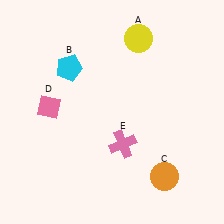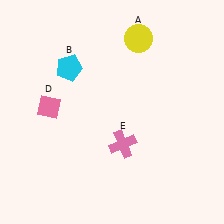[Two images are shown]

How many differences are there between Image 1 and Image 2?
There is 1 difference between the two images.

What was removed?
The orange circle (C) was removed in Image 2.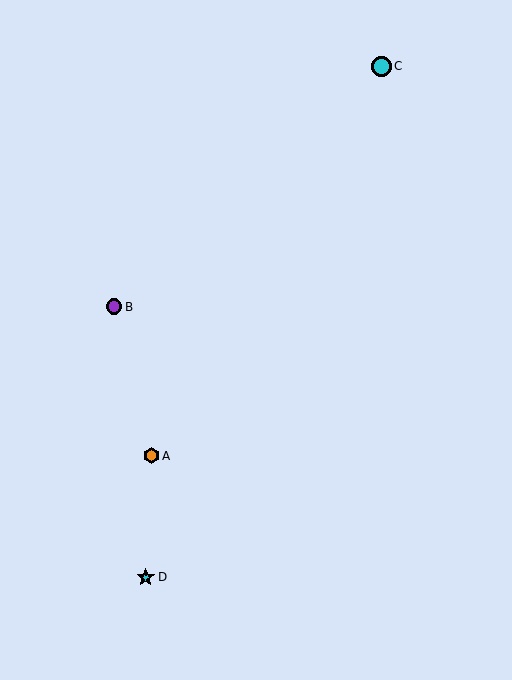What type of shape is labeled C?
Shape C is a cyan circle.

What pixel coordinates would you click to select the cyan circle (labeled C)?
Click at (381, 66) to select the cyan circle C.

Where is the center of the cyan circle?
The center of the cyan circle is at (381, 66).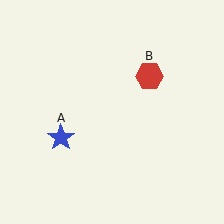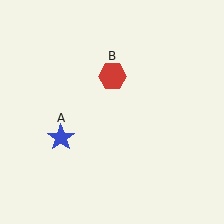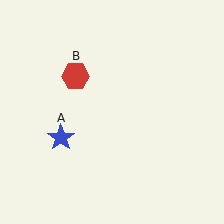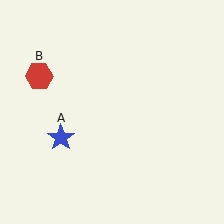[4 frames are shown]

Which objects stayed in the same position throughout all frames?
Blue star (object A) remained stationary.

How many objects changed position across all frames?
1 object changed position: red hexagon (object B).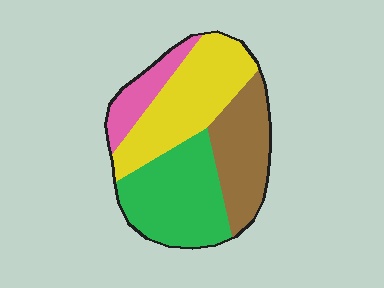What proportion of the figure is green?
Green takes up between a quarter and a half of the figure.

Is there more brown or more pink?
Brown.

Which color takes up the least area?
Pink, at roughly 10%.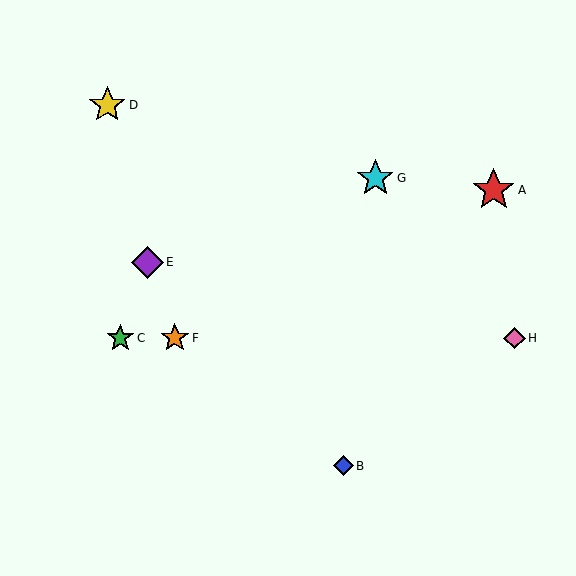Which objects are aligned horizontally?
Objects C, F, H are aligned horizontally.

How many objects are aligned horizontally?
3 objects (C, F, H) are aligned horizontally.